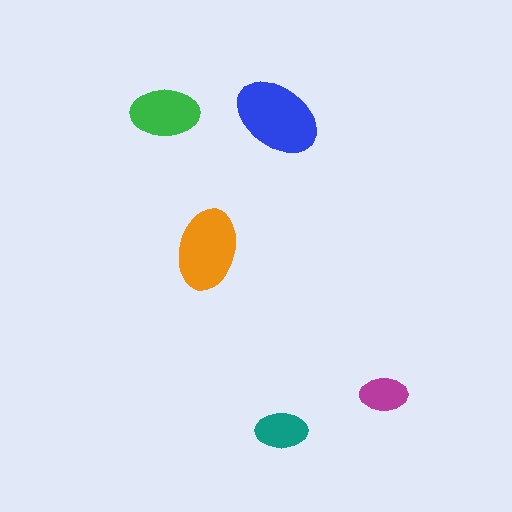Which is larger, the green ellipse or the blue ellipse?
The blue one.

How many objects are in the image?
There are 5 objects in the image.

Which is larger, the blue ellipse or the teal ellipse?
The blue one.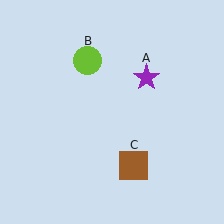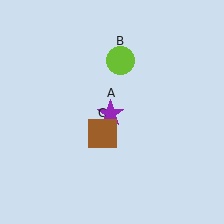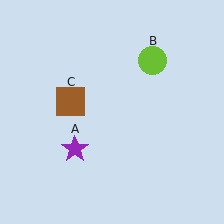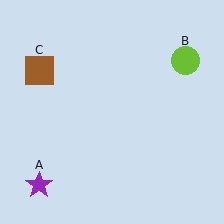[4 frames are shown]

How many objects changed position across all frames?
3 objects changed position: purple star (object A), lime circle (object B), brown square (object C).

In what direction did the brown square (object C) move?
The brown square (object C) moved up and to the left.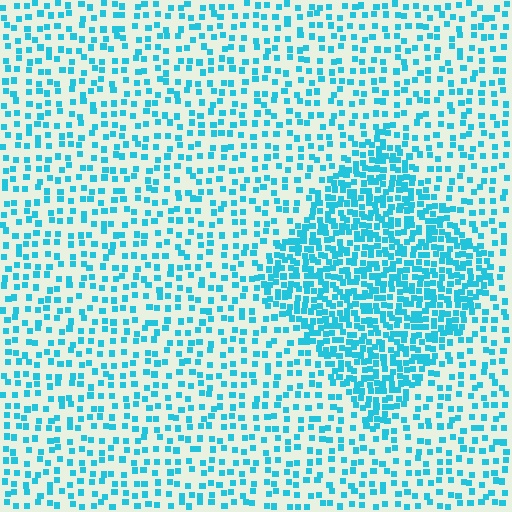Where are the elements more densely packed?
The elements are more densely packed inside the diamond boundary.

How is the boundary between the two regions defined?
The boundary is defined by a change in element density (approximately 2.3x ratio). All elements are the same color, size, and shape.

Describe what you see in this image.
The image contains small cyan elements arranged at two different densities. A diamond-shaped region is visible where the elements are more densely packed than the surrounding area.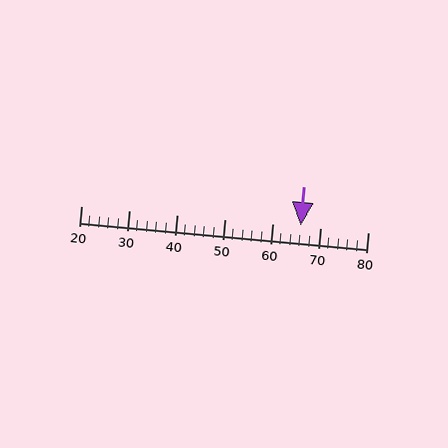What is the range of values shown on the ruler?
The ruler shows values from 20 to 80.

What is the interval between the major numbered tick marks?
The major tick marks are spaced 10 units apart.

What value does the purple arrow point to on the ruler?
The purple arrow points to approximately 66.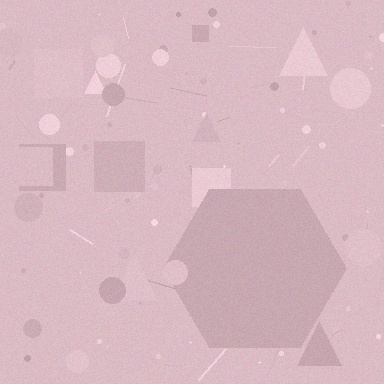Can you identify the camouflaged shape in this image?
The camouflaged shape is a hexagon.